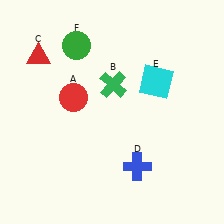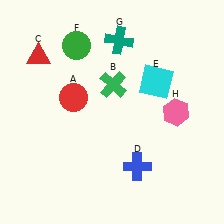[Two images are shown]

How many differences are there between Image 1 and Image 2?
There are 2 differences between the two images.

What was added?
A teal cross (G), a pink hexagon (H) were added in Image 2.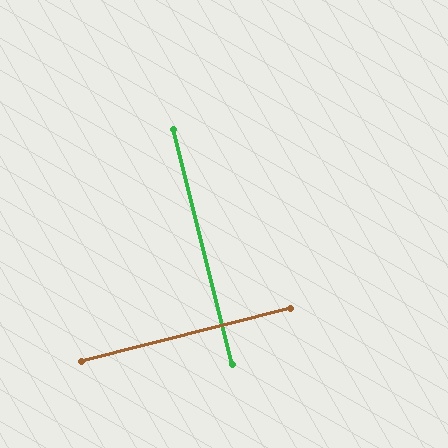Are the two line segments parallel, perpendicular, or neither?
Perpendicular — they meet at approximately 90°.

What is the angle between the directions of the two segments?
Approximately 90 degrees.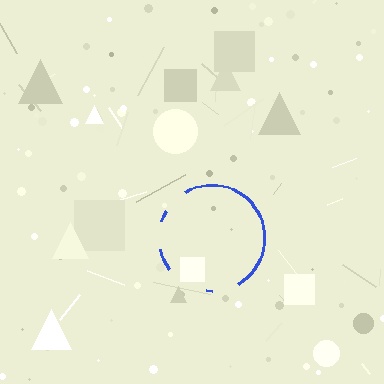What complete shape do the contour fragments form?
The contour fragments form a circle.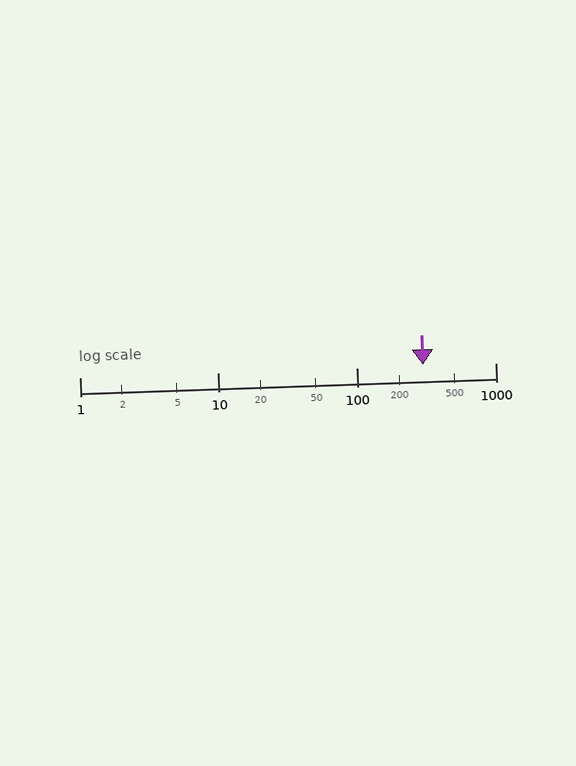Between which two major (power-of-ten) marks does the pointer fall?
The pointer is between 100 and 1000.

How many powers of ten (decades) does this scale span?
The scale spans 3 decades, from 1 to 1000.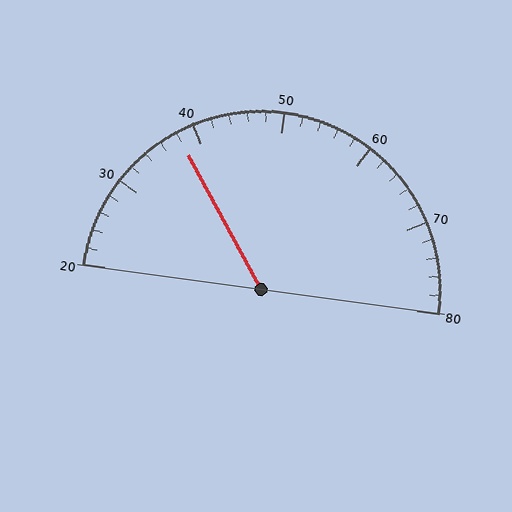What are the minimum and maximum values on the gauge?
The gauge ranges from 20 to 80.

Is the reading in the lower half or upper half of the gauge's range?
The reading is in the lower half of the range (20 to 80).